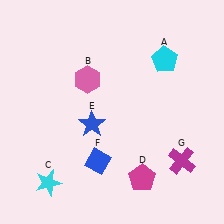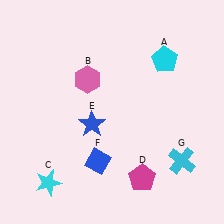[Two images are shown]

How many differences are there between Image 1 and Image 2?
There is 1 difference between the two images.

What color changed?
The cross (G) changed from magenta in Image 1 to cyan in Image 2.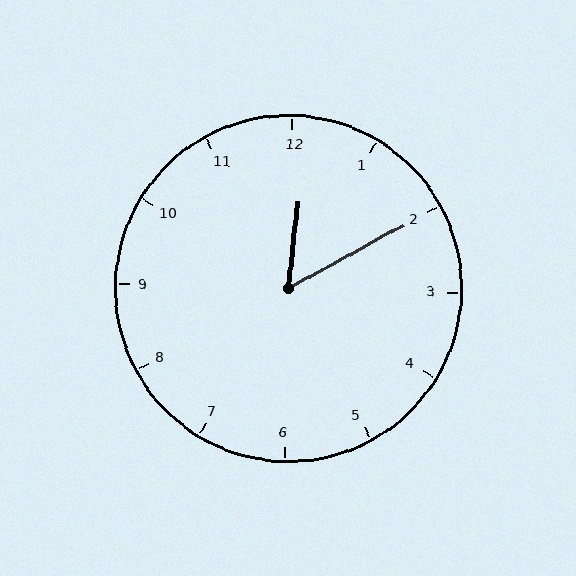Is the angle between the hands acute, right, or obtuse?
It is acute.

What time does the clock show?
12:10.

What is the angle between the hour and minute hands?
Approximately 55 degrees.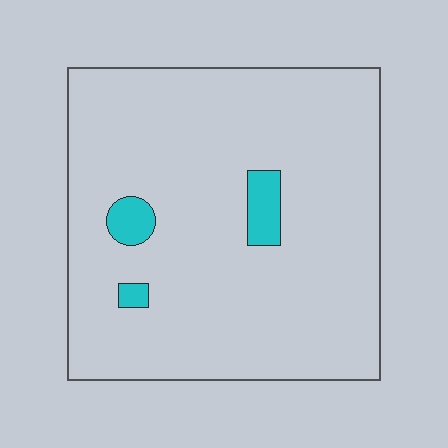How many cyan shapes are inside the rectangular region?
3.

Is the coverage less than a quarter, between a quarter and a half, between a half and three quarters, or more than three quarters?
Less than a quarter.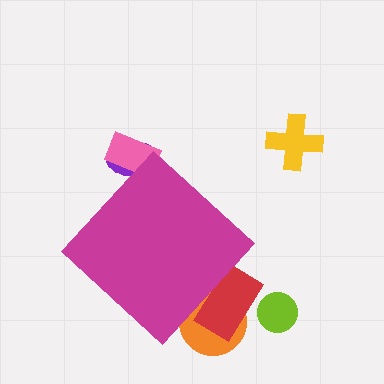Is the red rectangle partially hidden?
Yes, the red rectangle is partially hidden behind the magenta diamond.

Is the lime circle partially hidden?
No, the lime circle is fully visible.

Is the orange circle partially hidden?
Yes, the orange circle is partially hidden behind the magenta diamond.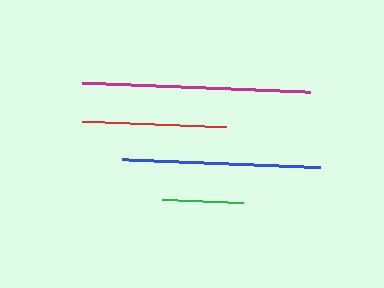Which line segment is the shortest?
The green line is the shortest at approximately 82 pixels.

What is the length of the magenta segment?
The magenta segment is approximately 228 pixels long.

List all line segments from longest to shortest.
From longest to shortest: magenta, blue, red, green.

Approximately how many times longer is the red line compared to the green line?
The red line is approximately 1.8 times the length of the green line.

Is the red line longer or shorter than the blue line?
The blue line is longer than the red line.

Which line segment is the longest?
The magenta line is the longest at approximately 228 pixels.